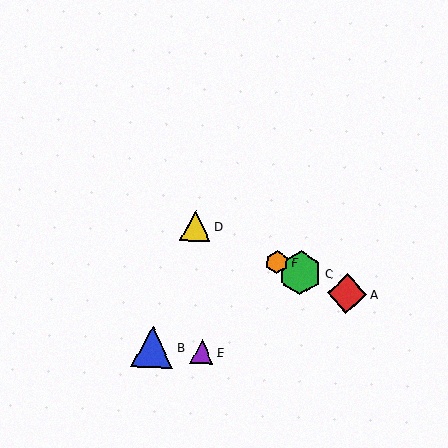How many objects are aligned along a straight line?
4 objects (A, C, D, F) are aligned along a straight line.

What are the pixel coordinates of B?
Object B is at (152, 347).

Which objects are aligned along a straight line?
Objects A, C, D, F are aligned along a straight line.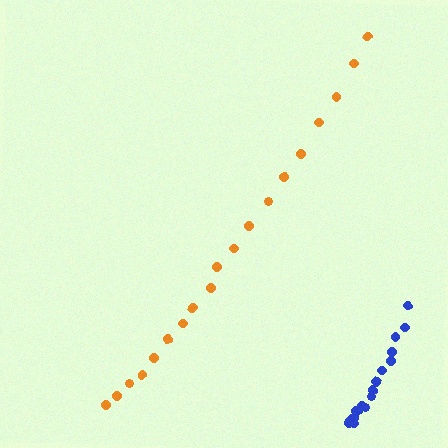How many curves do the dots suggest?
There are 2 distinct paths.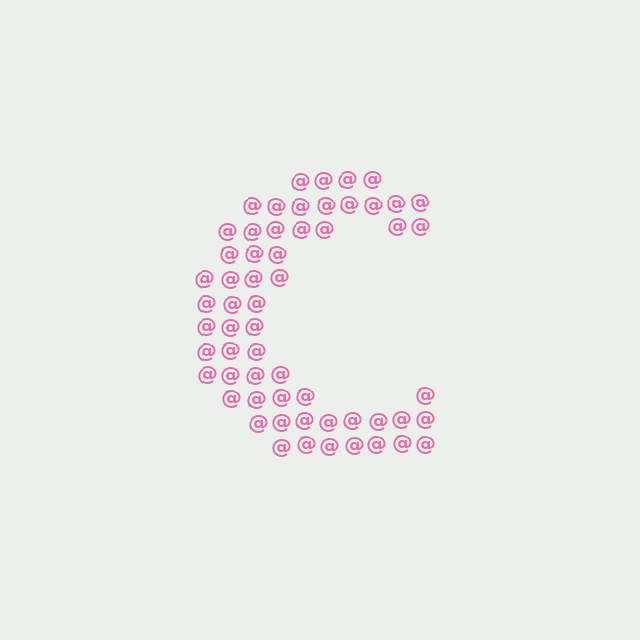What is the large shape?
The large shape is the letter C.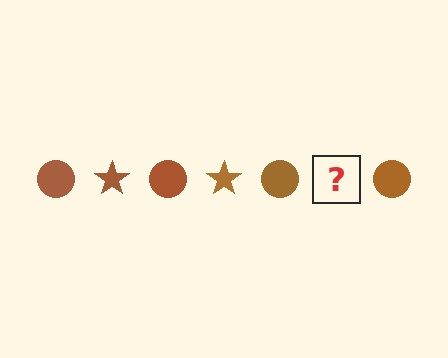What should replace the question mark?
The question mark should be replaced with a brown star.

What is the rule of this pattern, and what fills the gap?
The rule is that the pattern cycles through circle, star shapes in brown. The gap should be filled with a brown star.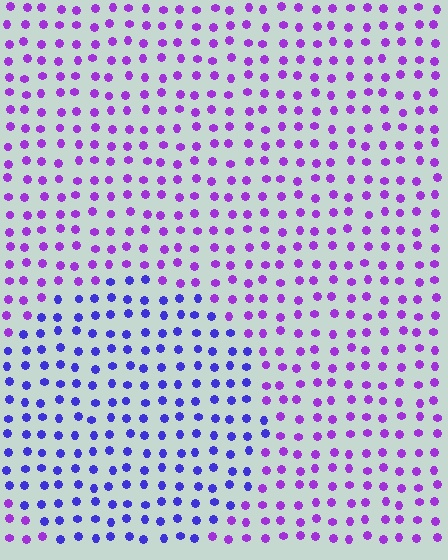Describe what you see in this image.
The image is filled with small purple elements in a uniform arrangement. A circle-shaped region is visible where the elements are tinted to a slightly different hue, forming a subtle color boundary.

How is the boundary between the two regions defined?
The boundary is defined purely by a slight shift in hue (about 36 degrees). Spacing, size, and orientation are identical on both sides.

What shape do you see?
I see a circle.